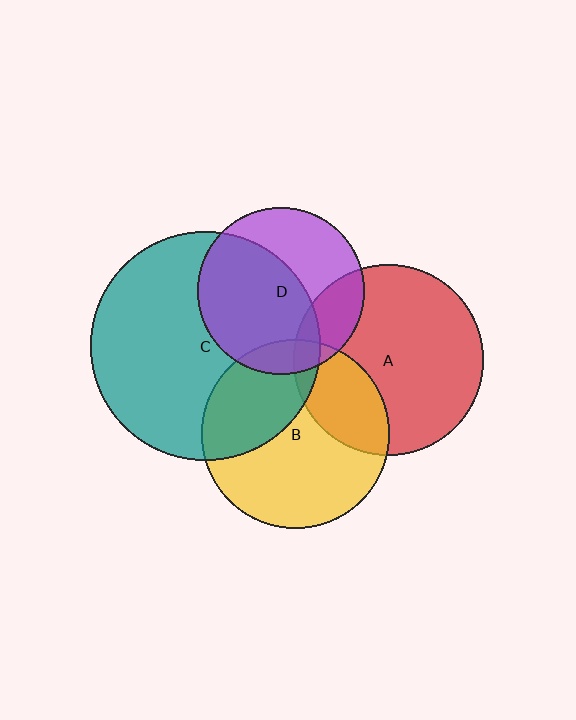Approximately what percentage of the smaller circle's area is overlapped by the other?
Approximately 10%.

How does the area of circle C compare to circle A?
Approximately 1.5 times.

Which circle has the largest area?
Circle C (teal).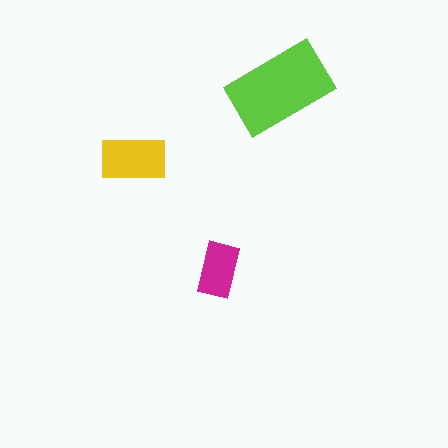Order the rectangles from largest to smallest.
the lime one, the yellow one, the magenta one.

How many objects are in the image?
There are 3 objects in the image.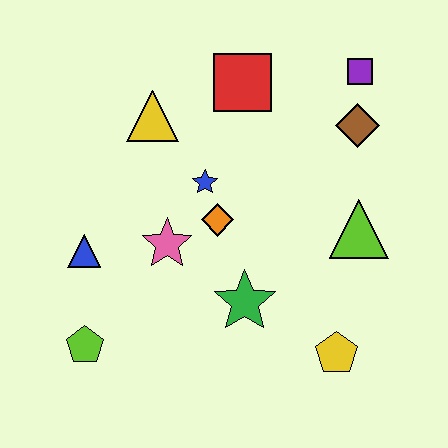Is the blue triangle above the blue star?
No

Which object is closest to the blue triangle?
The pink star is closest to the blue triangle.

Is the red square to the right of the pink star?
Yes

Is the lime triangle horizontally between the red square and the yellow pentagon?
No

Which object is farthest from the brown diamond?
The lime pentagon is farthest from the brown diamond.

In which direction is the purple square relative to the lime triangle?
The purple square is above the lime triangle.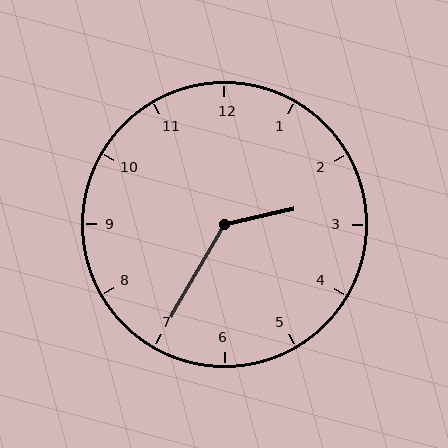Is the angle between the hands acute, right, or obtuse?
It is obtuse.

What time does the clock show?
2:35.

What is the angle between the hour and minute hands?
Approximately 132 degrees.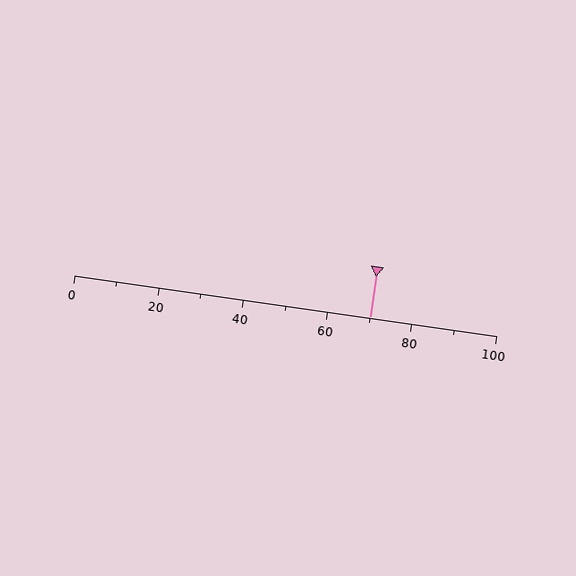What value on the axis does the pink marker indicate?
The marker indicates approximately 70.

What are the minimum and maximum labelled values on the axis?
The axis runs from 0 to 100.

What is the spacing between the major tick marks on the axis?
The major ticks are spaced 20 apart.